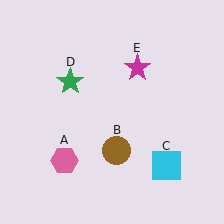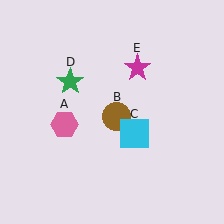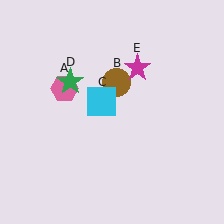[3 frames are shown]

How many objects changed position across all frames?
3 objects changed position: pink hexagon (object A), brown circle (object B), cyan square (object C).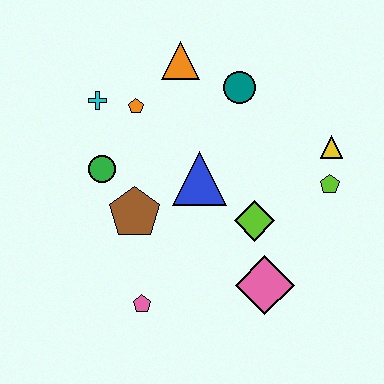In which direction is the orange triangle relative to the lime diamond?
The orange triangle is above the lime diamond.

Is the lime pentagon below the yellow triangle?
Yes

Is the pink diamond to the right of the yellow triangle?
No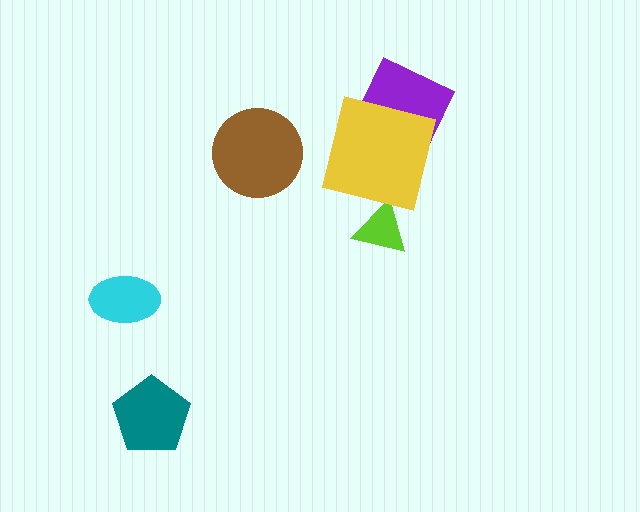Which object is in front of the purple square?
The yellow square is in front of the purple square.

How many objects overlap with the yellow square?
1 object overlaps with the yellow square.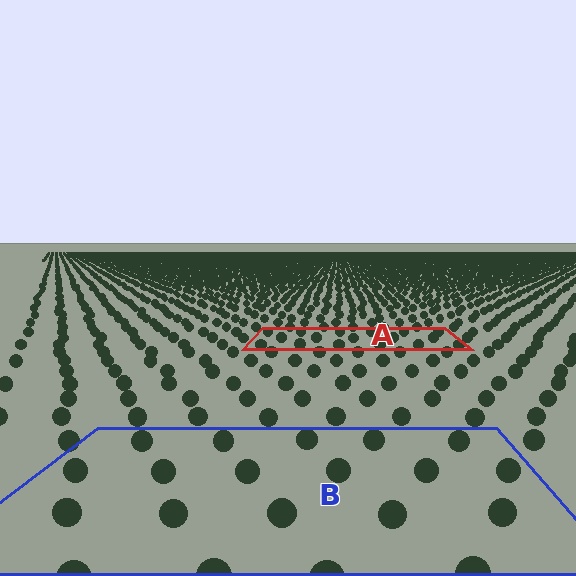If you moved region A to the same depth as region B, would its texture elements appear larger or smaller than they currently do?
They would appear larger. At a closer depth, the same texture elements are projected at a bigger on-screen size.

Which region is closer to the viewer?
Region B is closer. The texture elements there are larger and more spread out.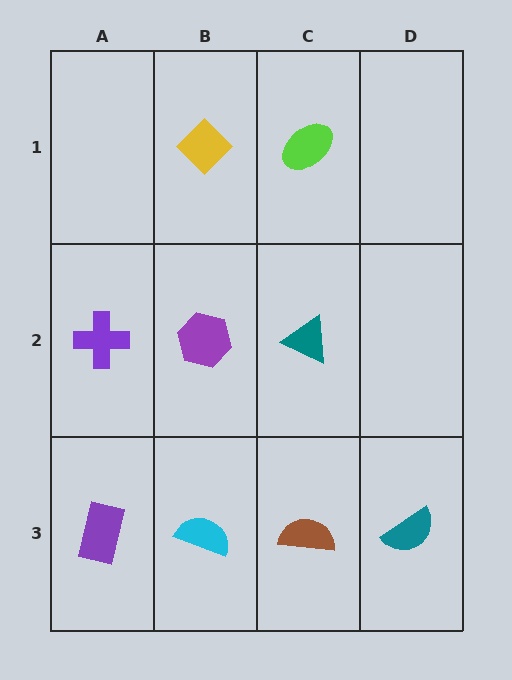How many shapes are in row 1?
2 shapes.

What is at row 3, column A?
A purple rectangle.